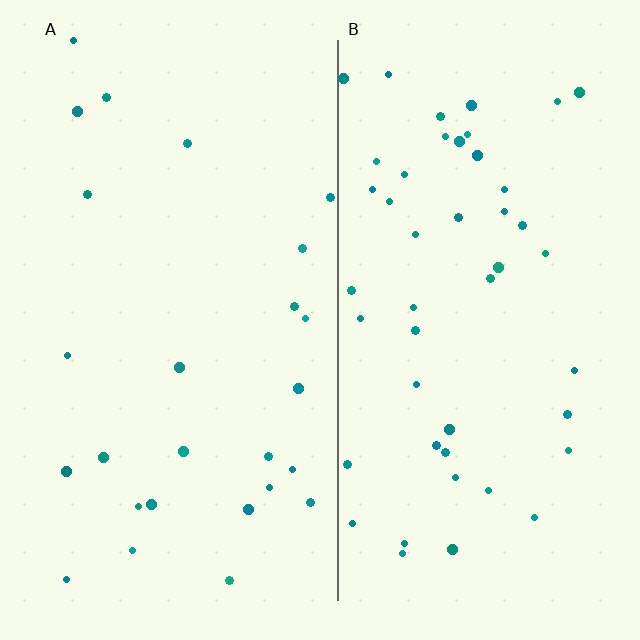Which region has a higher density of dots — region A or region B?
B (the right).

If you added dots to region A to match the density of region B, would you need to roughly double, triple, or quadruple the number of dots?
Approximately double.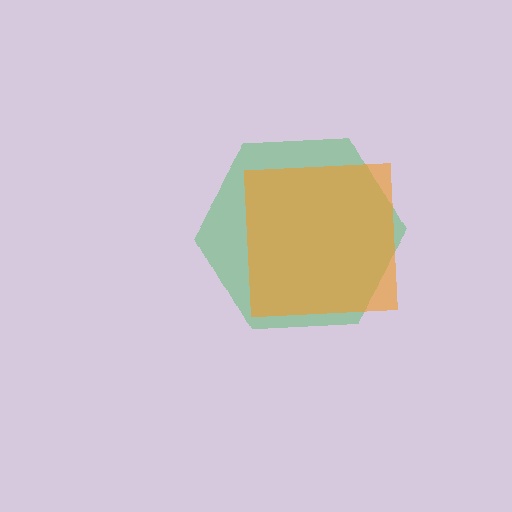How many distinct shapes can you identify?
There are 2 distinct shapes: a green hexagon, an orange square.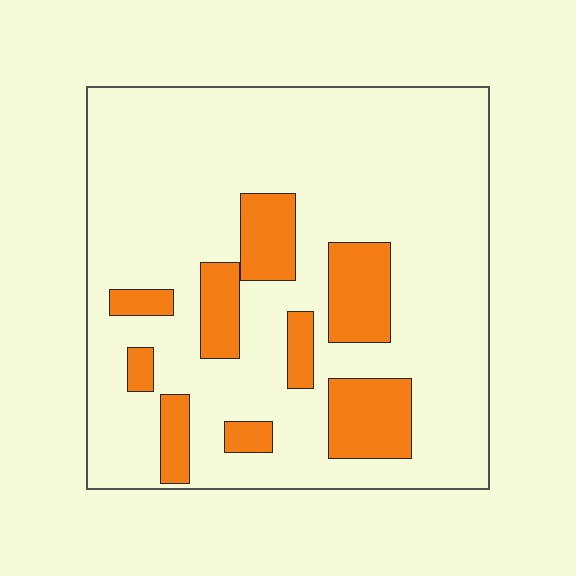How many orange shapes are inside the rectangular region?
9.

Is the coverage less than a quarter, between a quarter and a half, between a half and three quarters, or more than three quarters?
Less than a quarter.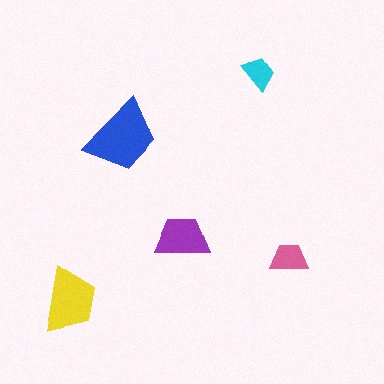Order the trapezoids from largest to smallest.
the blue one, the yellow one, the purple one, the pink one, the cyan one.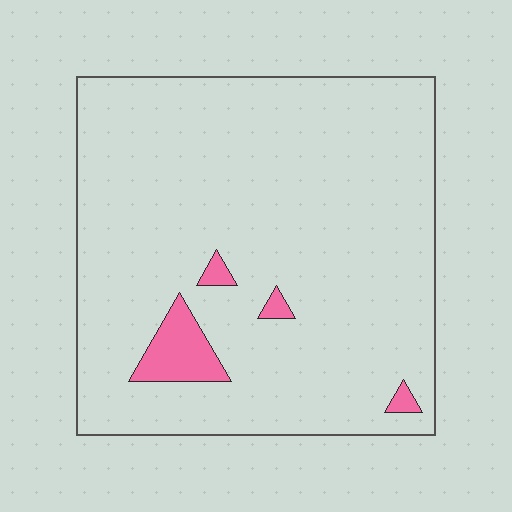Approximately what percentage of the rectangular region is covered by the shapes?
Approximately 5%.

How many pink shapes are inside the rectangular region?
4.